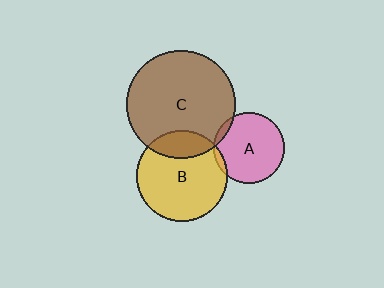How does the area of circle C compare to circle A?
Approximately 2.3 times.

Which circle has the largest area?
Circle C (brown).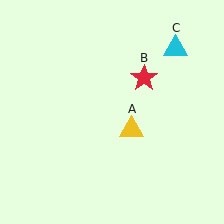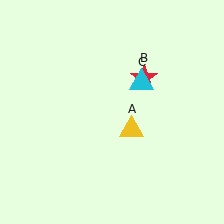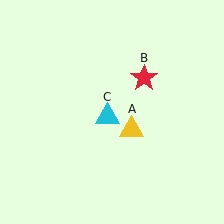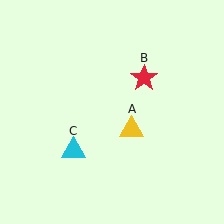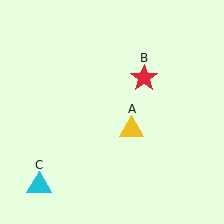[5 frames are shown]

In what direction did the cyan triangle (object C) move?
The cyan triangle (object C) moved down and to the left.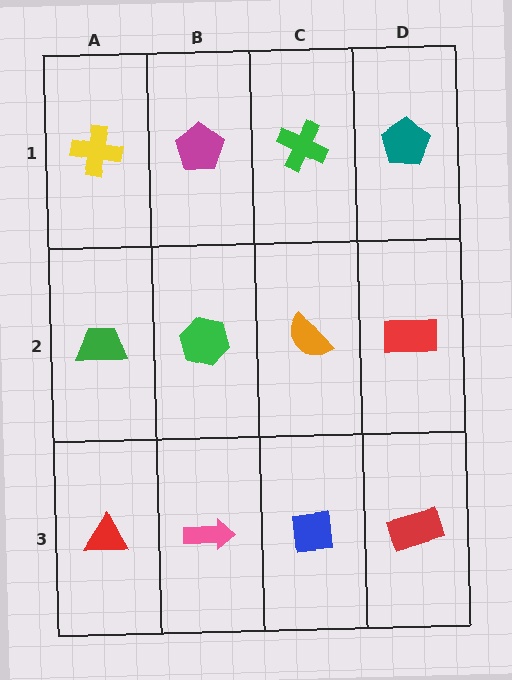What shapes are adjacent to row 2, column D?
A teal pentagon (row 1, column D), a red rectangle (row 3, column D), an orange semicircle (row 2, column C).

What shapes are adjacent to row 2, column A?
A yellow cross (row 1, column A), a red triangle (row 3, column A), a green hexagon (row 2, column B).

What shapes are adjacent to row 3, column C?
An orange semicircle (row 2, column C), a pink arrow (row 3, column B), a red rectangle (row 3, column D).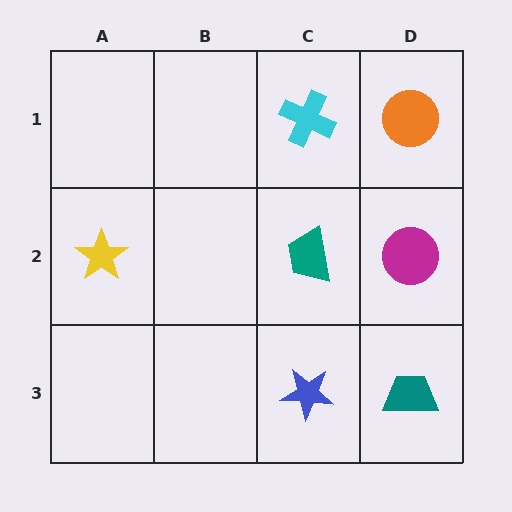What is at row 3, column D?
A teal trapezoid.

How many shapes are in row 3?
2 shapes.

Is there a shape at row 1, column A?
No, that cell is empty.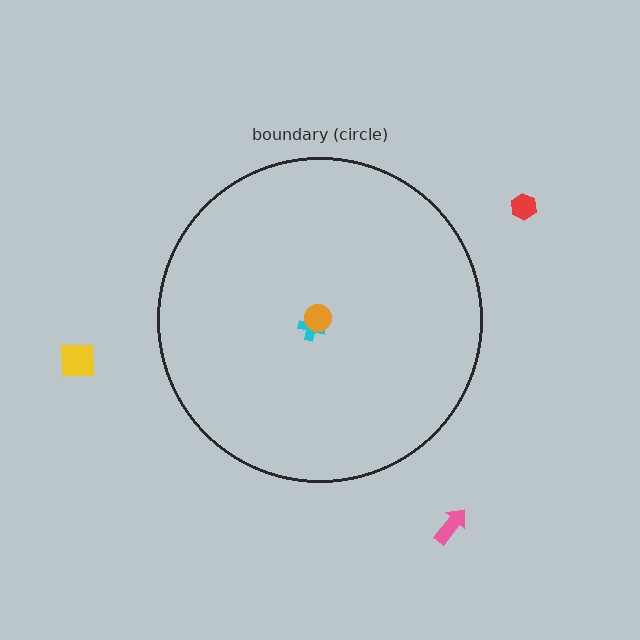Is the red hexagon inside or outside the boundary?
Outside.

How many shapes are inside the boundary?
2 inside, 3 outside.